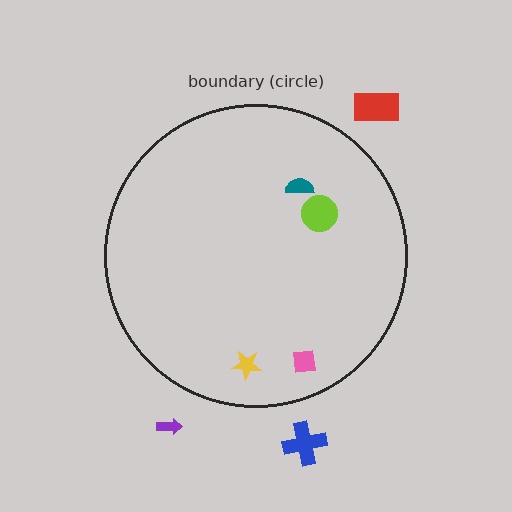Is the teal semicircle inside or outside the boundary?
Inside.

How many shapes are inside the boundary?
4 inside, 3 outside.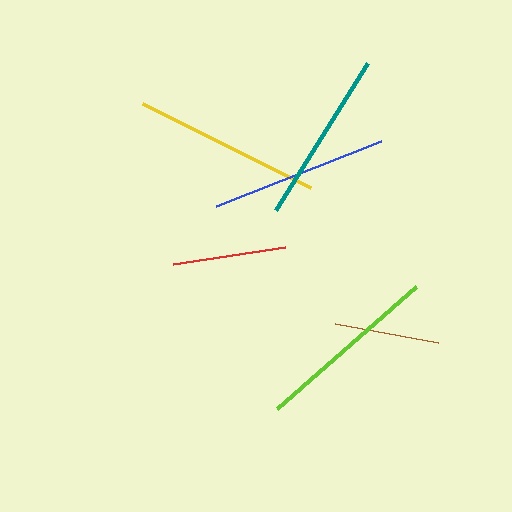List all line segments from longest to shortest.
From longest to shortest: yellow, lime, blue, teal, red, brown.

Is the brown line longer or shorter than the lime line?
The lime line is longer than the brown line.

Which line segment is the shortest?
The brown line is the shortest at approximately 105 pixels.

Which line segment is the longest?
The yellow line is the longest at approximately 188 pixels.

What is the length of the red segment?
The red segment is approximately 113 pixels long.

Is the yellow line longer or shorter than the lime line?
The yellow line is longer than the lime line.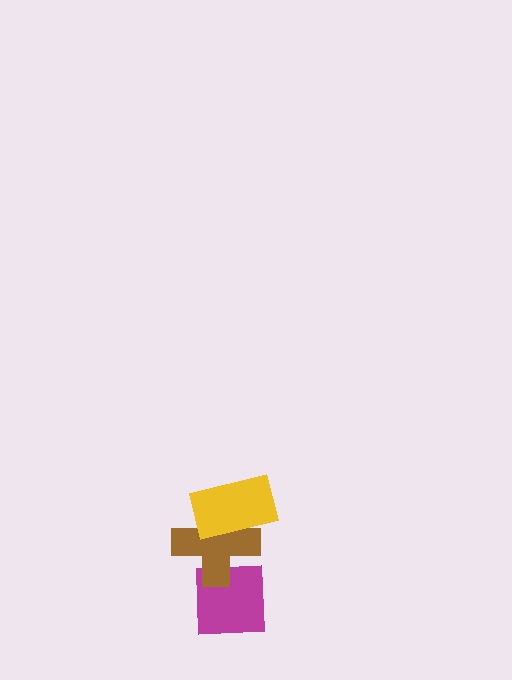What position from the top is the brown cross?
The brown cross is 2nd from the top.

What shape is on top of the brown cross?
The yellow rectangle is on top of the brown cross.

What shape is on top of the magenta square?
The brown cross is on top of the magenta square.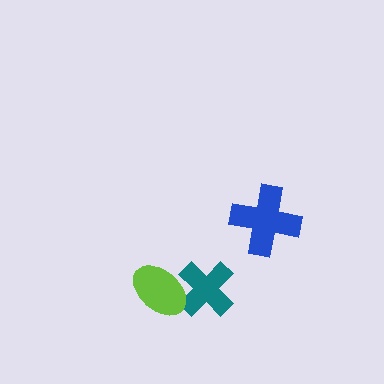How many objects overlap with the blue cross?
0 objects overlap with the blue cross.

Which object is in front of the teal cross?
The lime ellipse is in front of the teal cross.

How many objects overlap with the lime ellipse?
1 object overlaps with the lime ellipse.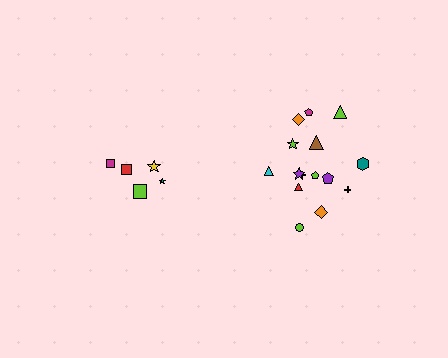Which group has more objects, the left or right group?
The right group.